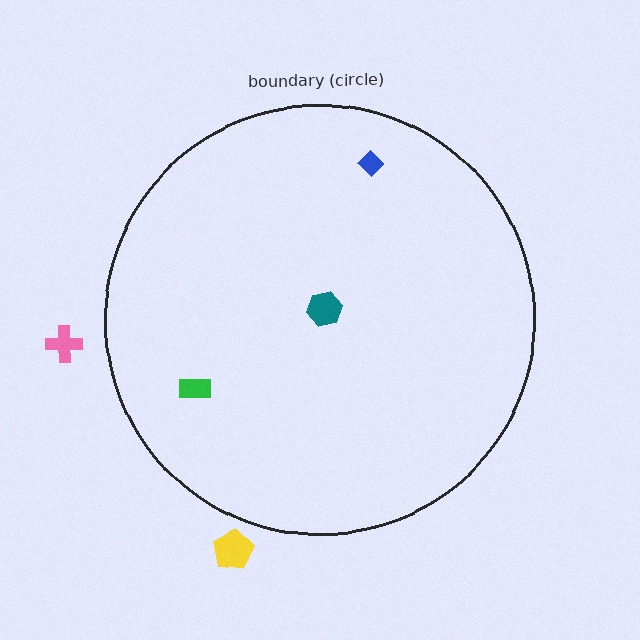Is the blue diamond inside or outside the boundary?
Inside.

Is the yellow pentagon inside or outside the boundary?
Outside.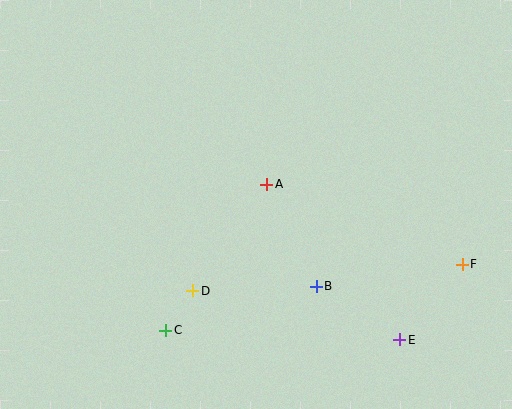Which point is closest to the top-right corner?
Point F is closest to the top-right corner.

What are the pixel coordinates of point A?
Point A is at (267, 184).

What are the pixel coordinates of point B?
Point B is at (316, 286).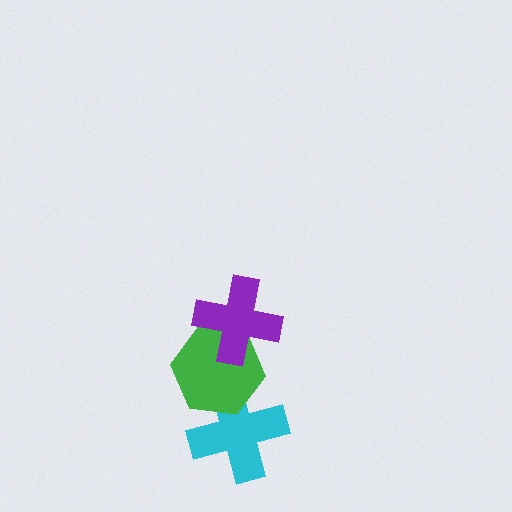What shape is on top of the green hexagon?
The purple cross is on top of the green hexagon.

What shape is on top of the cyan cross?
The green hexagon is on top of the cyan cross.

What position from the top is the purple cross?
The purple cross is 1st from the top.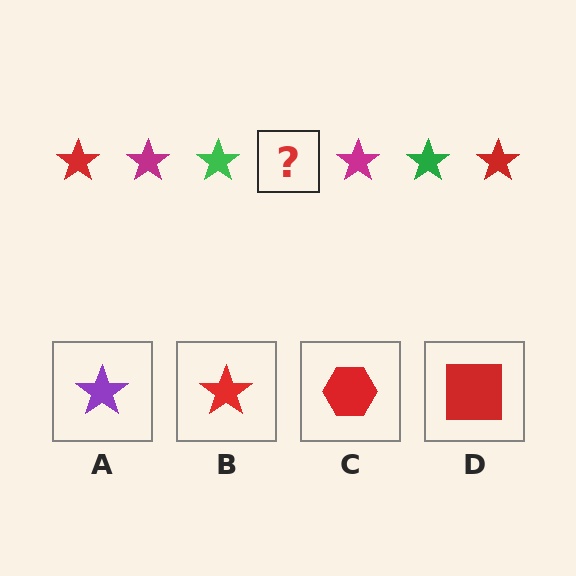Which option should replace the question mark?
Option B.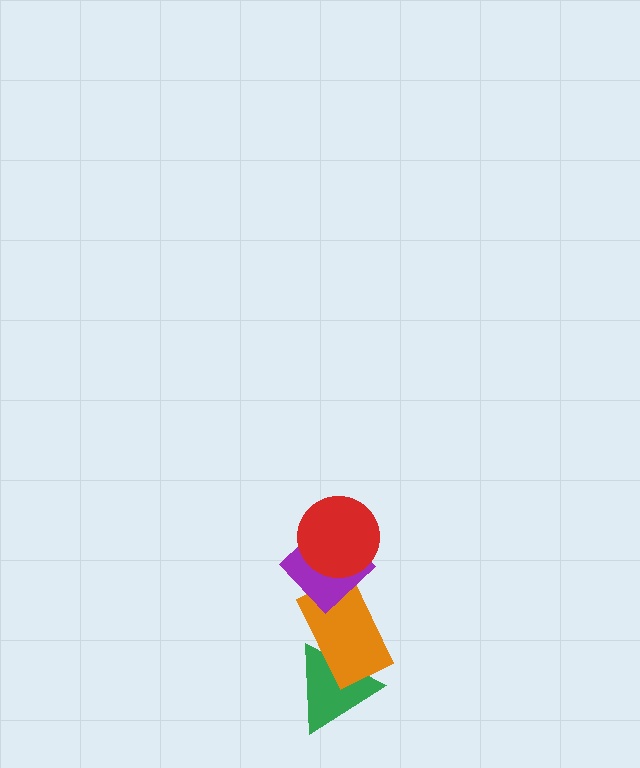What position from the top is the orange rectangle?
The orange rectangle is 3rd from the top.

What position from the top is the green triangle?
The green triangle is 4th from the top.